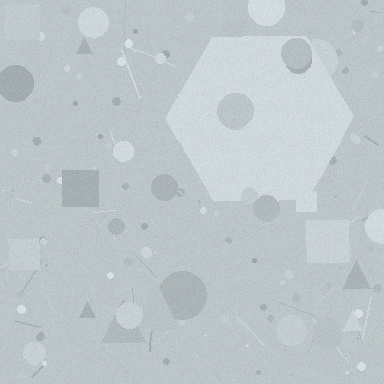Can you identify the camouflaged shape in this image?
The camouflaged shape is a hexagon.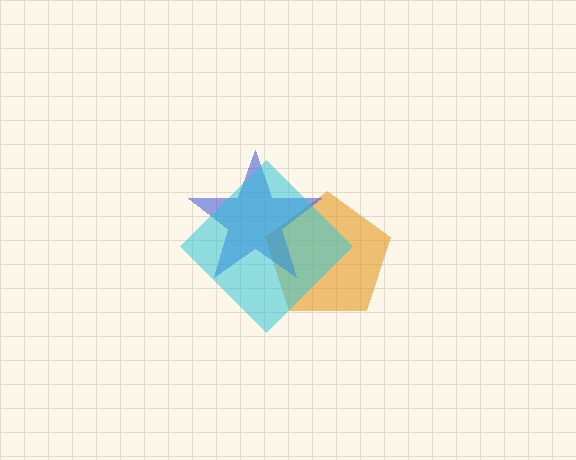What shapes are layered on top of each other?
The layered shapes are: an orange pentagon, a blue star, a cyan diamond.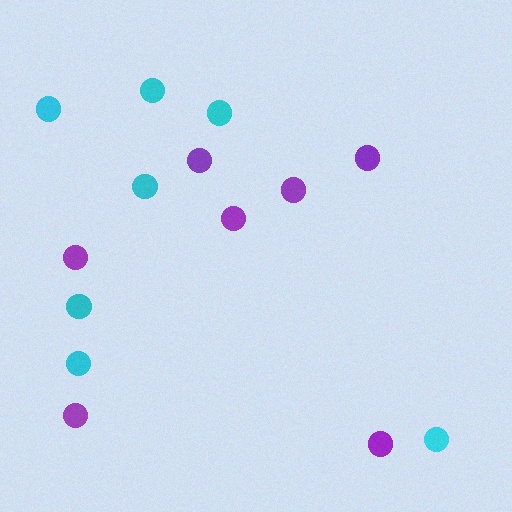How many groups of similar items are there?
There are 2 groups: one group of cyan circles (7) and one group of purple circles (7).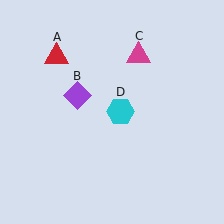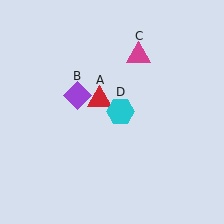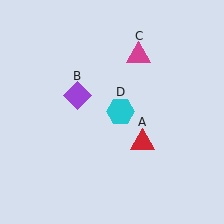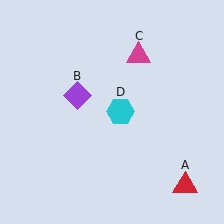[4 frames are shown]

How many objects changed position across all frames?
1 object changed position: red triangle (object A).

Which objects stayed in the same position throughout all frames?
Purple diamond (object B) and magenta triangle (object C) and cyan hexagon (object D) remained stationary.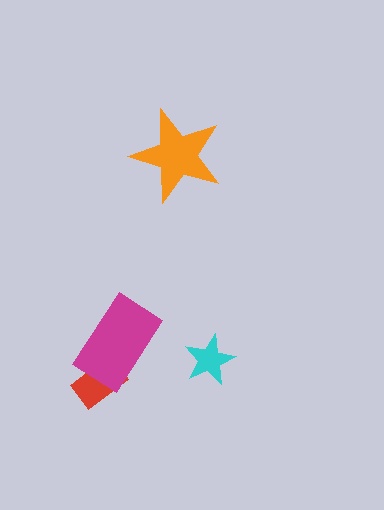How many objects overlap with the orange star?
0 objects overlap with the orange star.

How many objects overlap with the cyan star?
0 objects overlap with the cyan star.